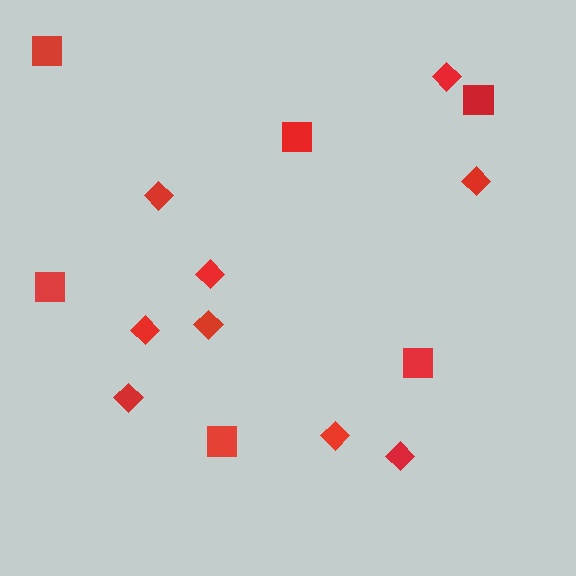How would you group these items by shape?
There are 2 groups: one group of squares (6) and one group of diamonds (9).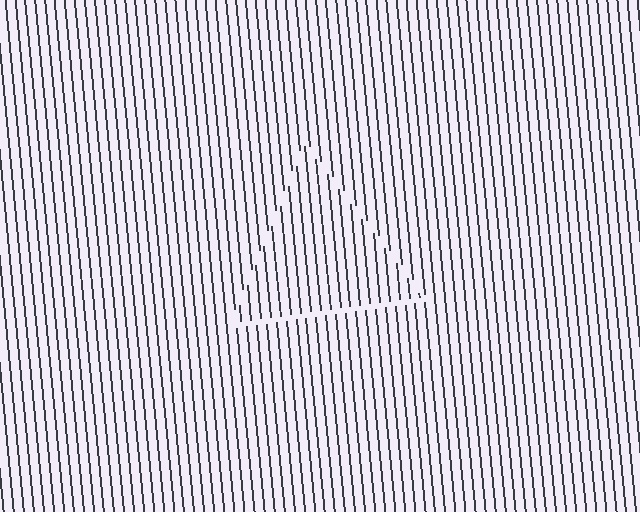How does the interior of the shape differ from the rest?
The interior of the shape contains the same grating, shifted by half a period — the contour is defined by the phase discontinuity where line-ends from the inner and outer gratings abut.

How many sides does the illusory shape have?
3 sides — the line-ends trace a triangle.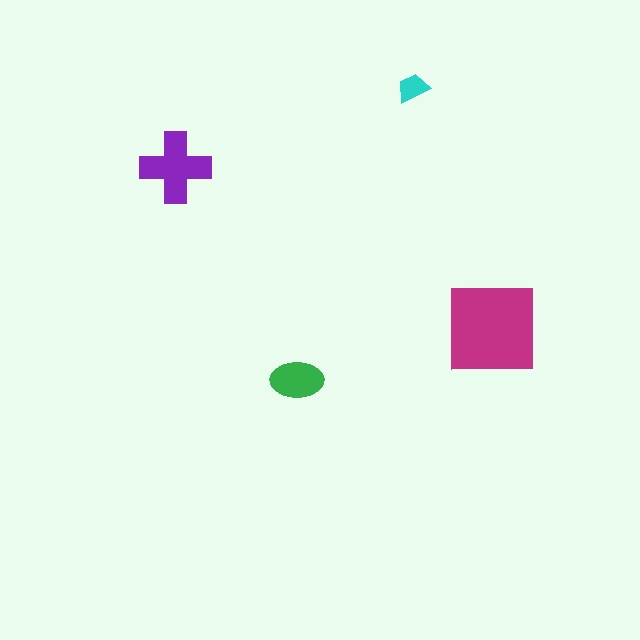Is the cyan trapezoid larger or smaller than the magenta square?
Smaller.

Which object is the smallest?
The cyan trapezoid.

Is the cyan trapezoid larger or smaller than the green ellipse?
Smaller.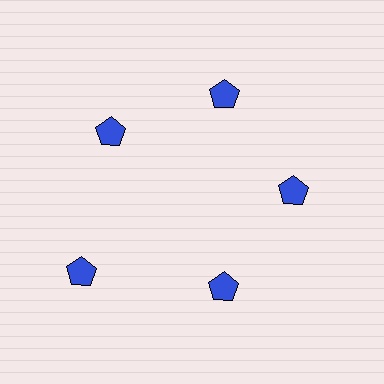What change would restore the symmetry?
The symmetry would be restored by moving it inward, back onto the ring so that all 5 pentagons sit at equal angles and equal distance from the center.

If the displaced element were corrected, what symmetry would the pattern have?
It would have 5-fold rotational symmetry — the pattern would map onto itself every 72 degrees.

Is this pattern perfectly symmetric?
No. The 5 blue pentagons are arranged in a ring, but one element near the 8 o'clock position is pushed outward from the center, breaking the 5-fold rotational symmetry.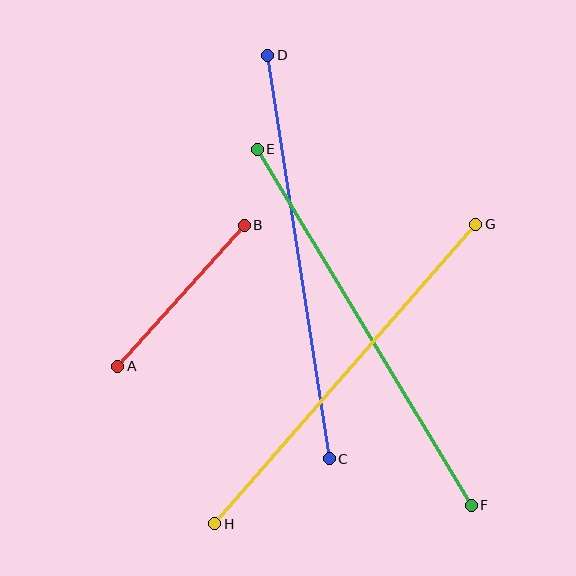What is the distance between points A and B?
The distance is approximately 189 pixels.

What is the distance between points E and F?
The distance is approximately 415 pixels.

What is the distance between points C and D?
The distance is approximately 408 pixels.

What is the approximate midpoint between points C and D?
The midpoint is at approximately (298, 257) pixels.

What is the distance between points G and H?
The distance is approximately 397 pixels.